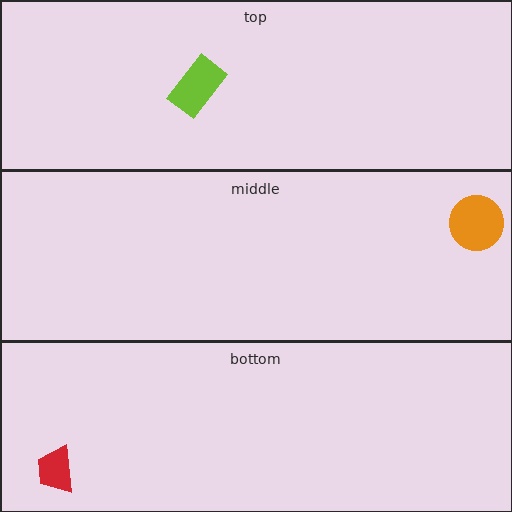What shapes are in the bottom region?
The red trapezoid.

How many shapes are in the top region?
1.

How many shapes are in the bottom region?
1.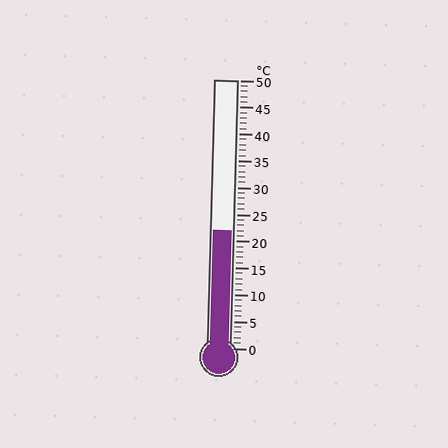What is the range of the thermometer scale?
The thermometer scale ranges from 0°C to 50°C.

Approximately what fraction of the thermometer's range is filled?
The thermometer is filled to approximately 45% of its range.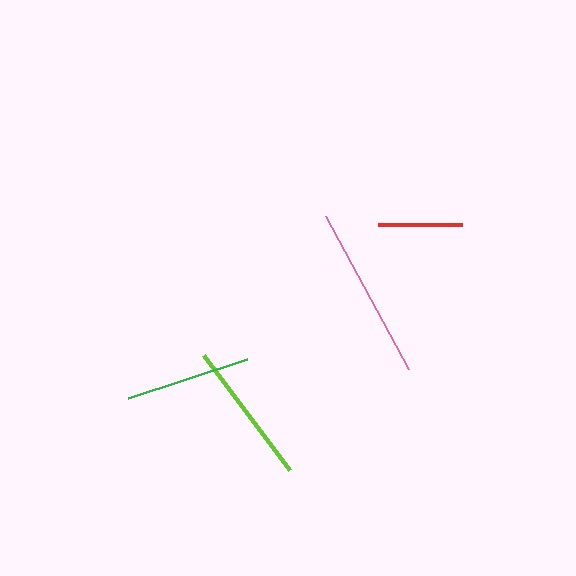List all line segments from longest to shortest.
From longest to shortest: pink, lime, green, red.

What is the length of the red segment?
The red segment is approximately 84 pixels long.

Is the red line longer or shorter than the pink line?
The pink line is longer than the red line.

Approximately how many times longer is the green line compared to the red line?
The green line is approximately 1.5 times the length of the red line.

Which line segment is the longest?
The pink line is the longest at approximately 174 pixels.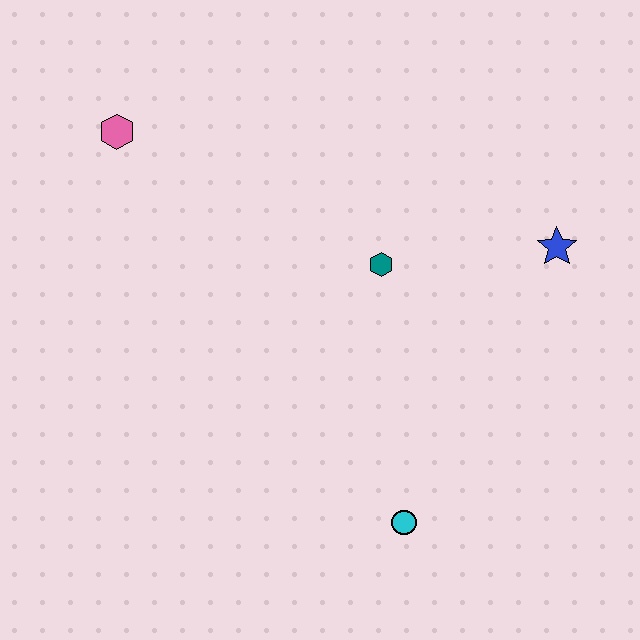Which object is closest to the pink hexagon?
The teal hexagon is closest to the pink hexagon.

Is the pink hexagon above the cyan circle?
Yes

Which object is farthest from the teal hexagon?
The pink hexagon is farthest from the teal hexagon.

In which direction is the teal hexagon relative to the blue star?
The teal hexagon is to the left of the blue star.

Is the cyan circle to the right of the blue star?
No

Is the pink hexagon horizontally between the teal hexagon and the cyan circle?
No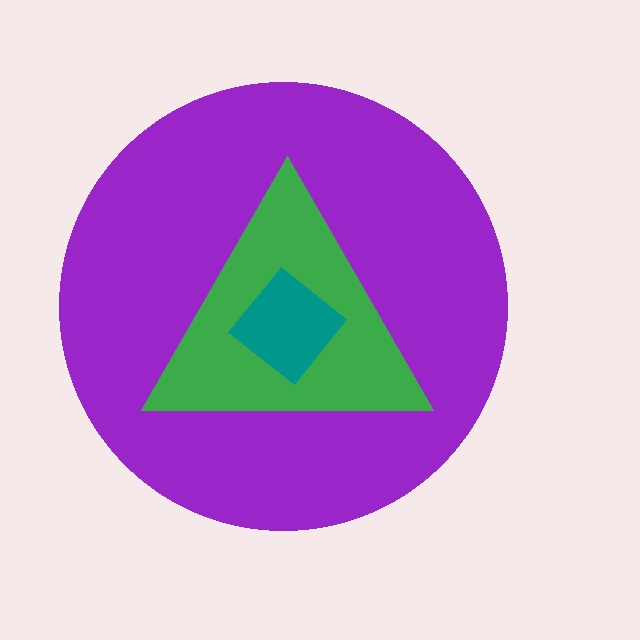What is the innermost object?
The teal diamond.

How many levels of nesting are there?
3.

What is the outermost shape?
The purple circle.